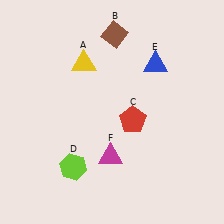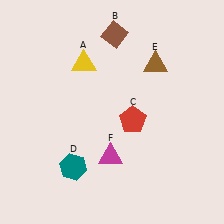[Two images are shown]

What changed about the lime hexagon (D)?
In Image 1, D is lime. In Image 2, it changed to teal.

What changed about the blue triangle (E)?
In Image 1, E is blue. In Image 2, it changed to brown.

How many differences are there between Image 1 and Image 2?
There are 2 differences between the two images.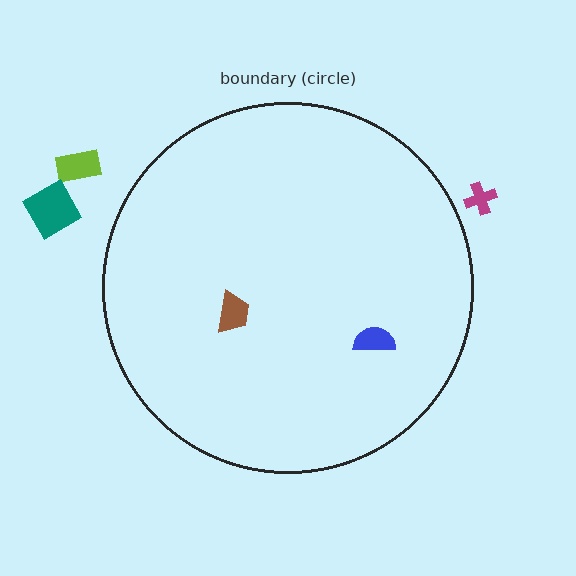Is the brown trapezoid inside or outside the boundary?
Inside.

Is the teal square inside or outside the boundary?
Outside.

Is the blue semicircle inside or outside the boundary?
Inside.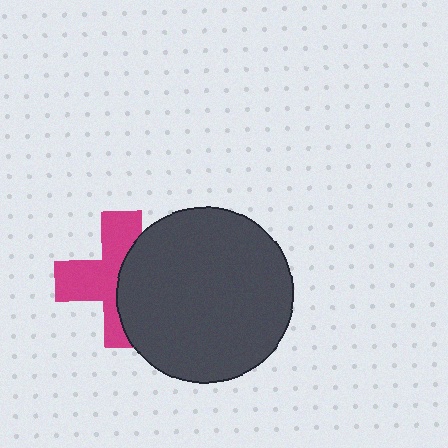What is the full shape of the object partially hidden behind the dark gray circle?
The partially hidden object is a magenta cross.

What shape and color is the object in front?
The object in front is a dark gray circle.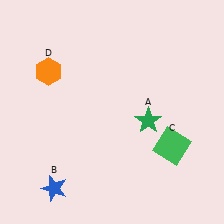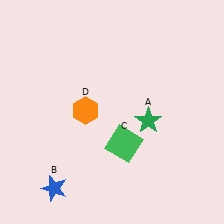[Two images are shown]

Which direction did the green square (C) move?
The green square (C) moved left.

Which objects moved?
The objects that moved are: the green square (C), the orange hexagon (D).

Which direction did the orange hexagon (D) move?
The orange hexagon (D) moved down.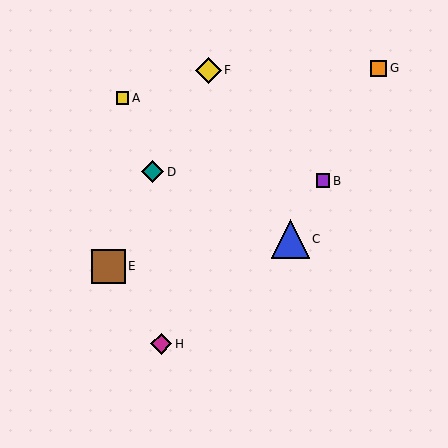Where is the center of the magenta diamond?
The center of the magenta diamond is at (161, 344).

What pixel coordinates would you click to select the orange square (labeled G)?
Click at (379, 68) to select the orange square G.